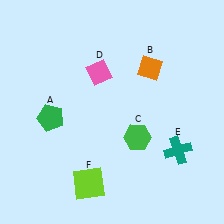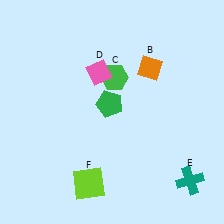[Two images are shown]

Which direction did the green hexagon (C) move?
The green hexagon (C) moved up.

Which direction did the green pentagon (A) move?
The green pentagon (A) moved right.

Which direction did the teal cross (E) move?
The teal cross (E) moved down.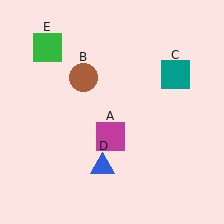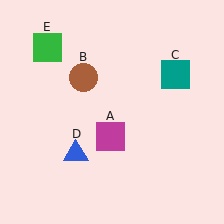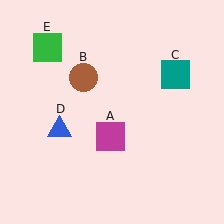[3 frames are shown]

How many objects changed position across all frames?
1 object changed position: blue triangle (object D).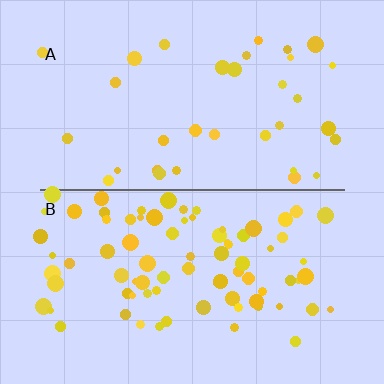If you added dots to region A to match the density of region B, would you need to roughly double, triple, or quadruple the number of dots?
Approximately double.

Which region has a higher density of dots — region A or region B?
B (the bottom).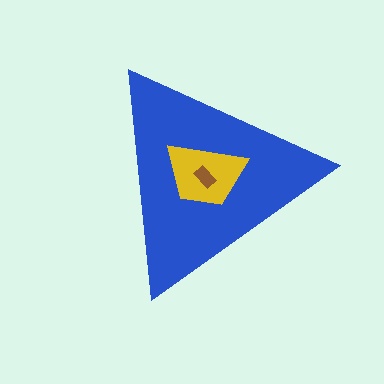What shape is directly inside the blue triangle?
The yellow trapezoid.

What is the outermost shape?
The blue triangle.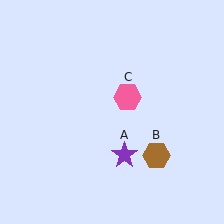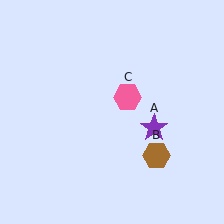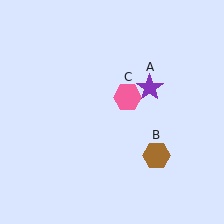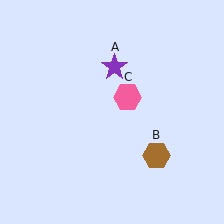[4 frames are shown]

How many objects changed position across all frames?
1 object changed position: purple star (object A).